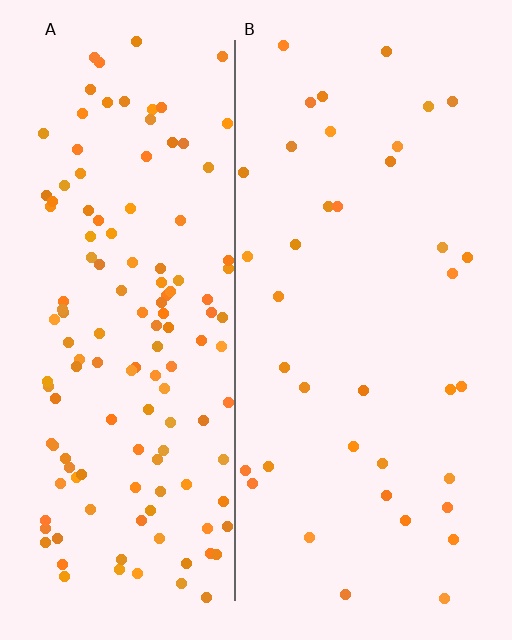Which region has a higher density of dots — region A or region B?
A (the left).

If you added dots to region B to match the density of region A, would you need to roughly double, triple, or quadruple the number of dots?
Approximately quadruple.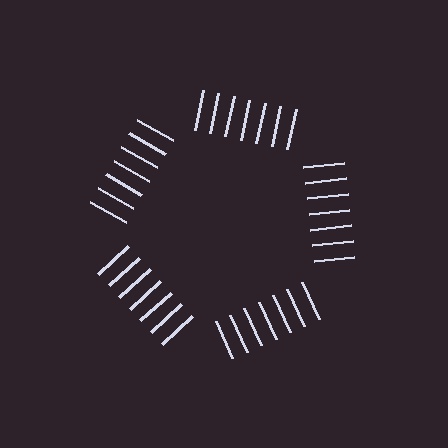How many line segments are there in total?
35 — 7 along each of the 5 edges.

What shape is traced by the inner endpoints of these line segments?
An illusory pentagon — the line segments terminate on its edges but no continuous stroke is drawn.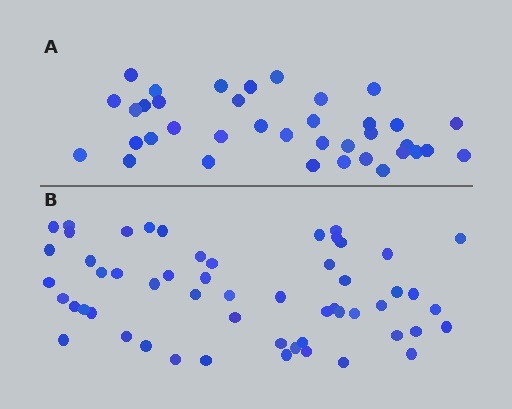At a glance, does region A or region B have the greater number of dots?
Region B (the bottom region) has more dots.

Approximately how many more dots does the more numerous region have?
Region B has approximately 20 more dots than region A.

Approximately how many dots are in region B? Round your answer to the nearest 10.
About 60 dots. (The exact count is 55, which rounds to 60.)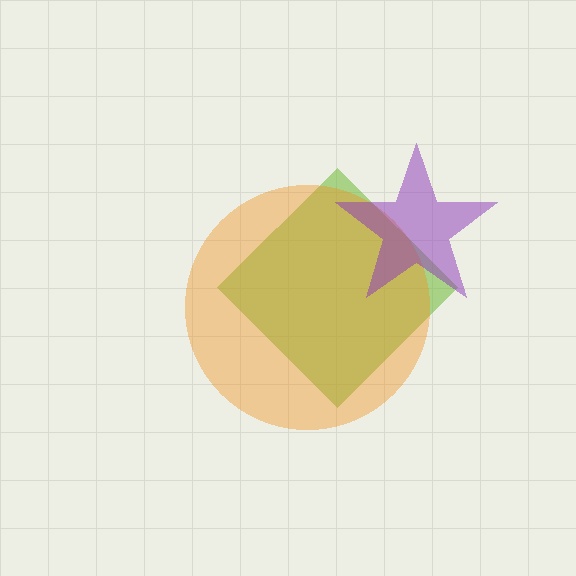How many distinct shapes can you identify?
There are 3 distinct shapes: a lime diamond, an orange circle, a purple star.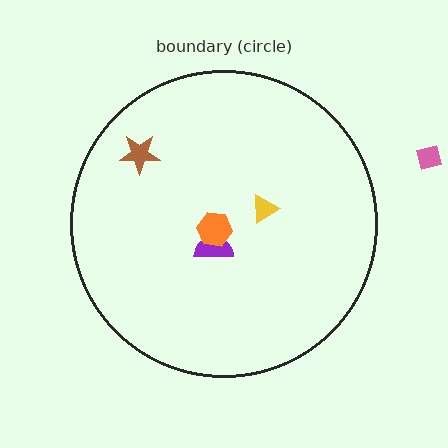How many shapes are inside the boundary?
4 inside, 1 outside.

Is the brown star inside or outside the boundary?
Inside.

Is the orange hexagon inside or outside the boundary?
Inside.